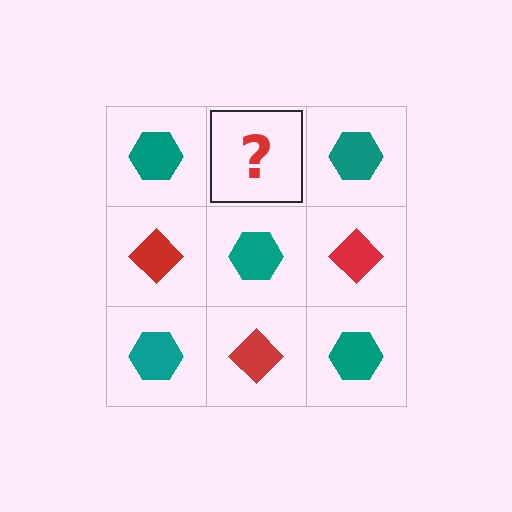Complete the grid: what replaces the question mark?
The question mark should be replaced with a red diamond.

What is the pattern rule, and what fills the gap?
The rule is that it alternates teal hexagon and red diamond in a checkerboard pattern. The gap should be filled with a red diamond.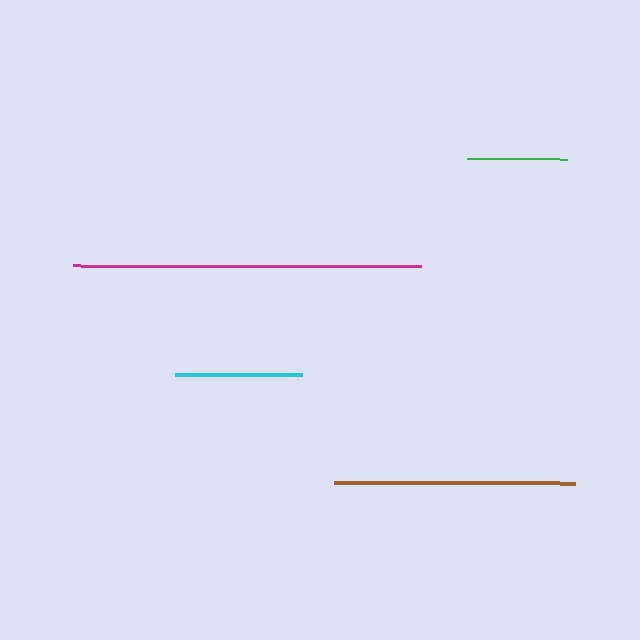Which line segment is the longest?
The magenta line is the longest at approximately 348 pixels.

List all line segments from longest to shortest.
From longest to shortest: magenta, brown, cyan, green.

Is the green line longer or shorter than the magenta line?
The magenta line is longer than the green line.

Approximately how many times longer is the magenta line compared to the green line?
The magenta line is approximately 3.5 times the length of the green line.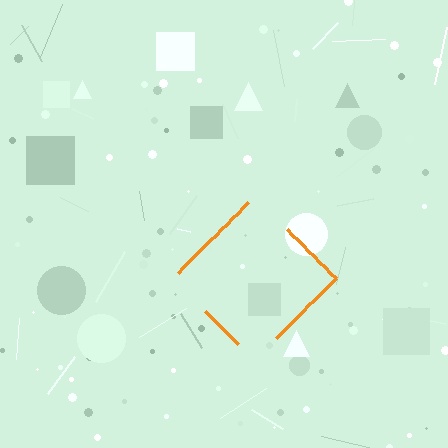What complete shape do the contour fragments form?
The contour fragments form a diamond.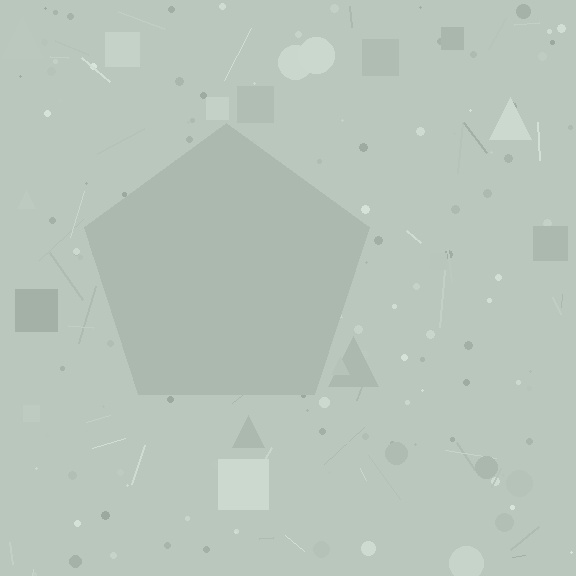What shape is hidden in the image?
A pentagon is hidden in the image.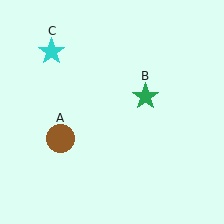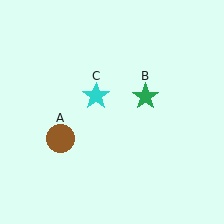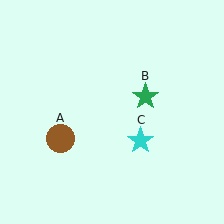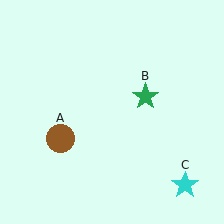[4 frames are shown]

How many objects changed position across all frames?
1 object changed position: cyan star (object C).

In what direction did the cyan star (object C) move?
The cyan star (object C) moved down and to the right.